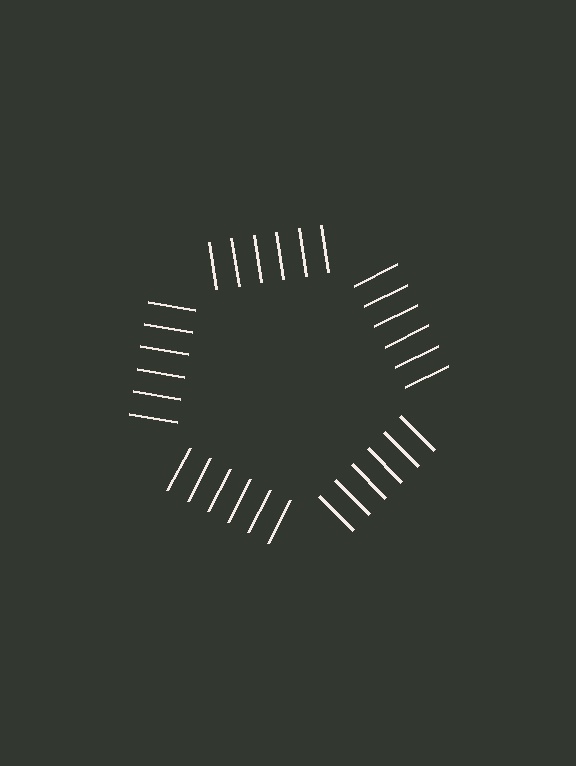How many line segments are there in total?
30 — 6 along each of the 5 edges.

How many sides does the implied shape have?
5 sides — the line-ends trace a pentagon.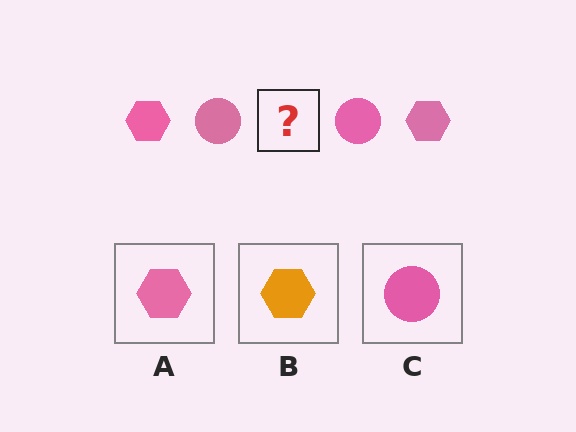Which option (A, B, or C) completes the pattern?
A.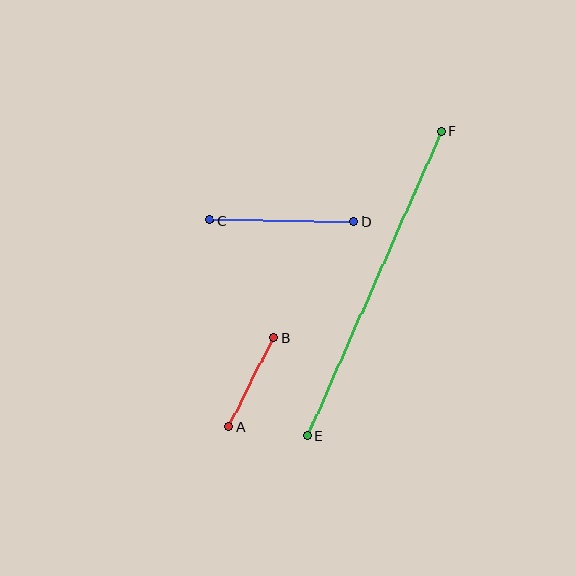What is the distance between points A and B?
The distance is approximately 100 pixels.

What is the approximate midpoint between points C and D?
The midpoint is at approximately (282, 221) pixels.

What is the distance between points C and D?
The distance is approximately 144 pixels.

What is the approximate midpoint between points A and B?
The midpoint is at approximately (251, 382) pixels.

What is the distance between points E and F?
The distance is approximately 333 pixels.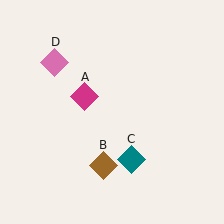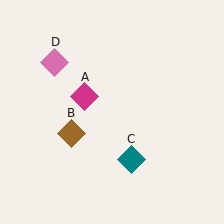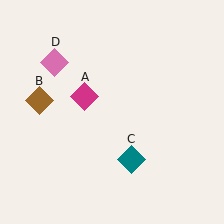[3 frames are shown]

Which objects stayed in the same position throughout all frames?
Magenta diamond (object A) and teal diamond (object C) and pink diamond (object D) remained stationary.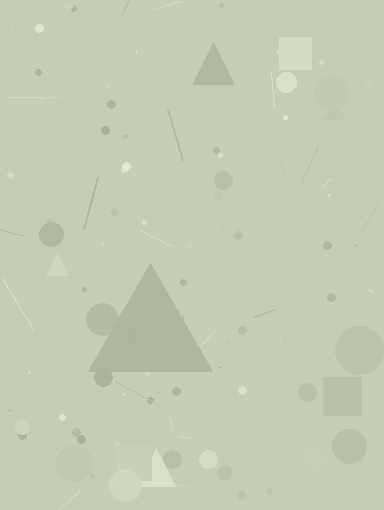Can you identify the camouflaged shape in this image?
The camouflaged shape is a triangle.